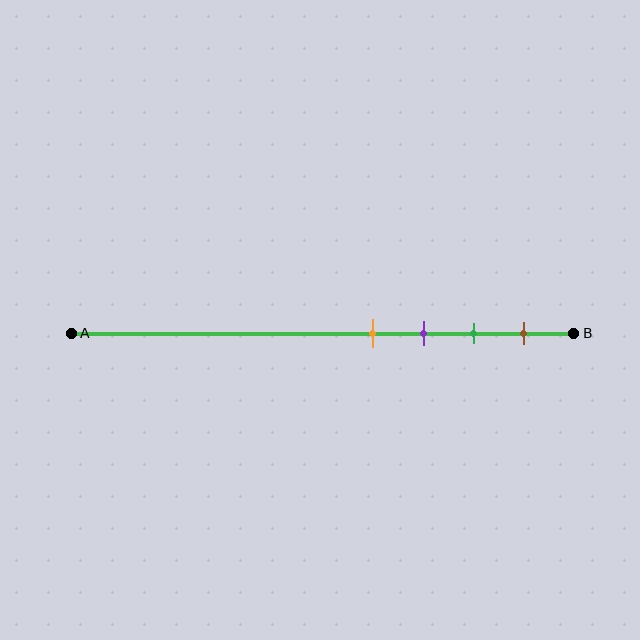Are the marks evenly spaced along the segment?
Yes, the marks are approximately evenly spaced.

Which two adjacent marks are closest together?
The orange and purple marks are the closest adjacent pair.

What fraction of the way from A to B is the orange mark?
The orange mark is approximately 60% (0.6) of the way from A to B.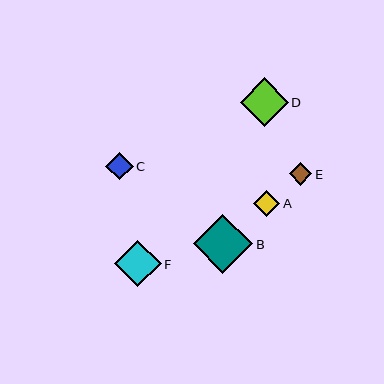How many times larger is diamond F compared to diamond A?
Diamond F is approximately 1.7 times the size of diamond A.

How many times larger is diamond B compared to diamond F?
Diamond B is approximately 1.3 times the size of diamond F.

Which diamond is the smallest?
Diamond E is the smallest with a size of approximately 23 pixels.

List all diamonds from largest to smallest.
From largest to smallest: B, D, F, C, A, E.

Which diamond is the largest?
Diamond B is the largest with a size of approximately 59 pixels.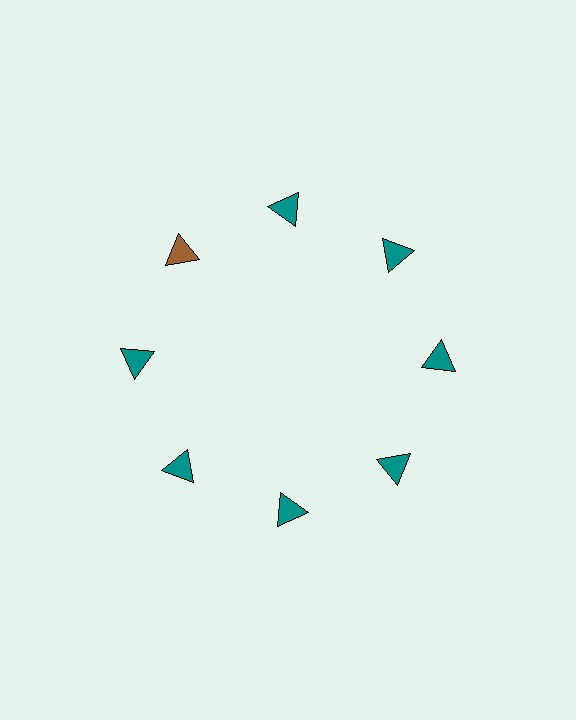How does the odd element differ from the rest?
It has a different color: brown instead of teal.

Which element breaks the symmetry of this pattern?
The brown triangle at roughly the 10 o'clock position breaks the symmetry. All other shapes are teal triangles.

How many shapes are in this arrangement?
There are 8 shapes arranged in a ring pattern.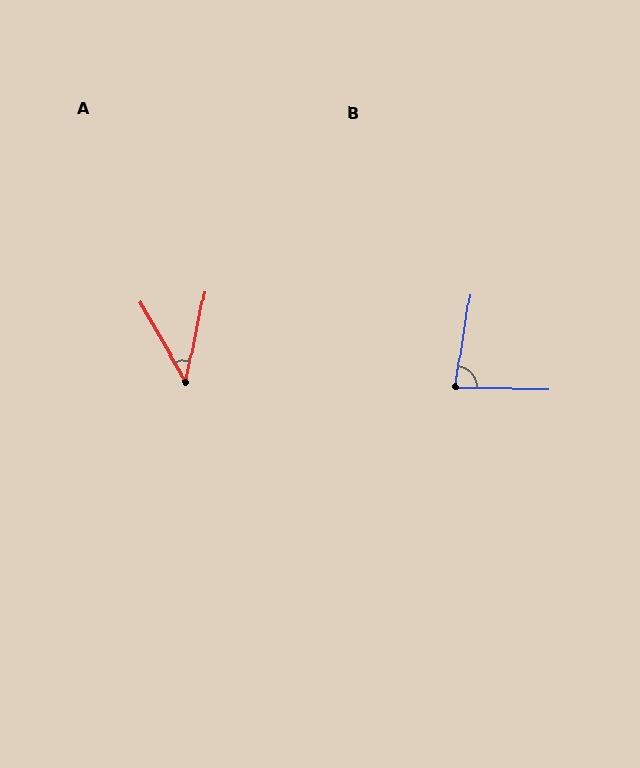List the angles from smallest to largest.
A (42°), B (82°).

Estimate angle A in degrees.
Approximately 42 degrees.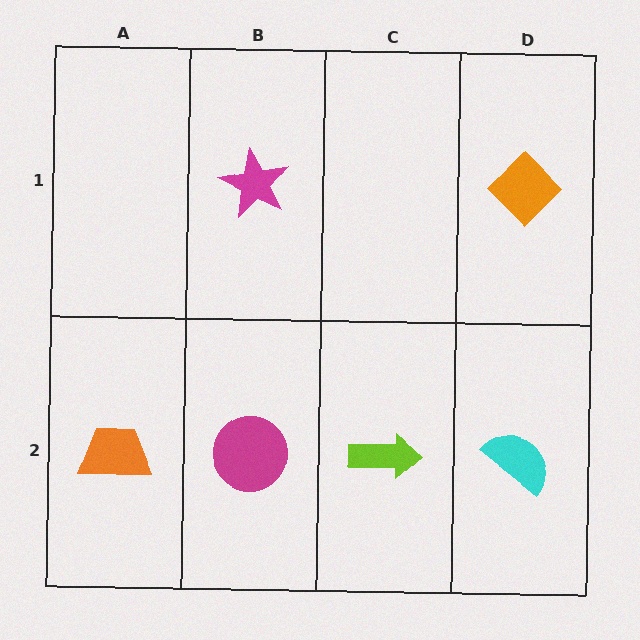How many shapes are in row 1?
2 shapes.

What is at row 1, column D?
An orange diamond.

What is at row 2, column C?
A lime arrow.